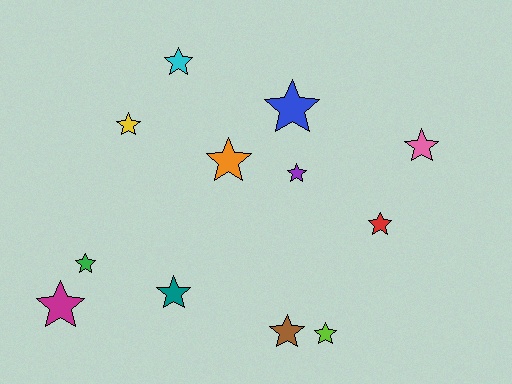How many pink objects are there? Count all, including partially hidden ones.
There is 1 pink object.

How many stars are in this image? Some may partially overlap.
There are 12 stars.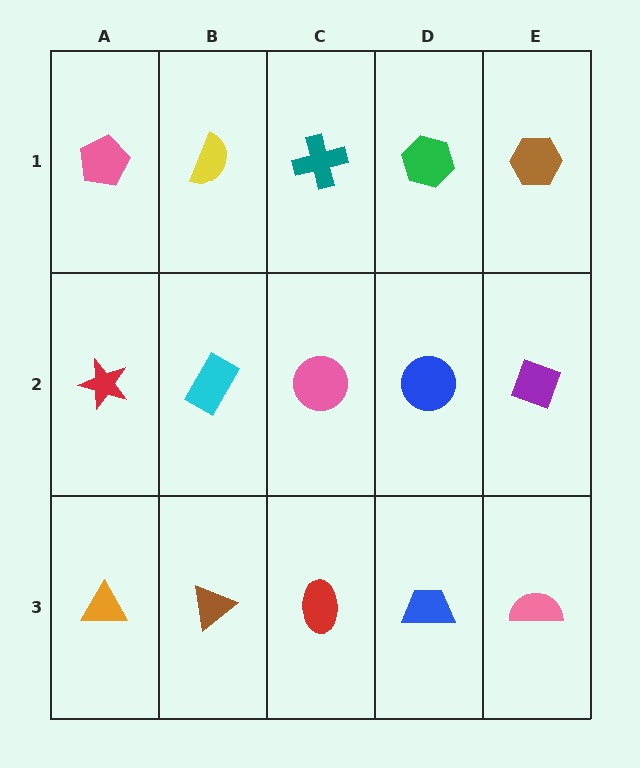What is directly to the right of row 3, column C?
A blue trapezoid.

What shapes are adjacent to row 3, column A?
A red star (row 2, column A), a brown triangle (row 3, column B).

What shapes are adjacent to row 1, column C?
A pink circle (row 2, column C), a yellow semicircle (row 1, column B), a green hexagon (row 1, column D).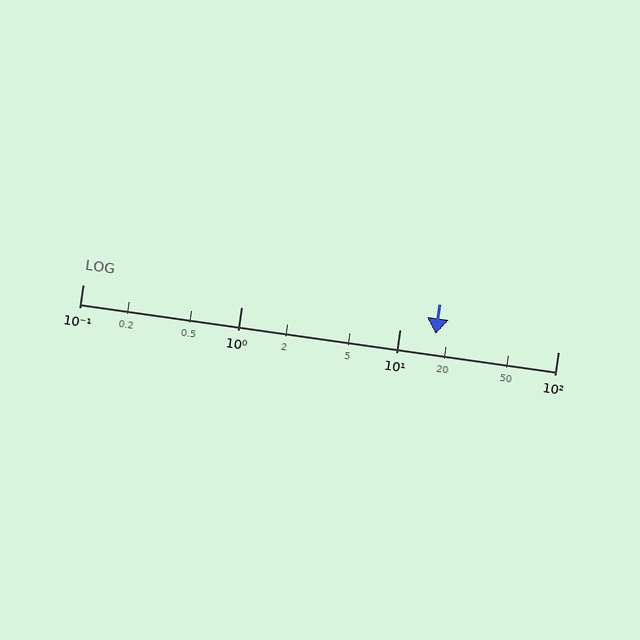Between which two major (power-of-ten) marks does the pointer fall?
The pointer is between 10 and 100.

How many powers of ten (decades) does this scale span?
The scale spans 3 decades, from 0.1 to 100.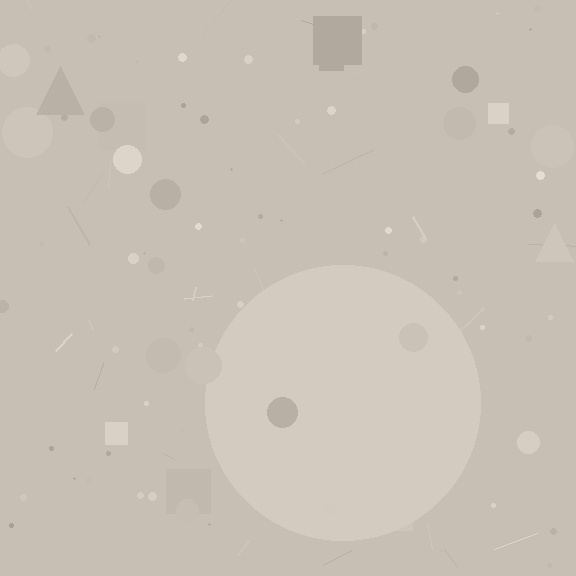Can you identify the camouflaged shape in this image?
The camouflaged shape is a circle.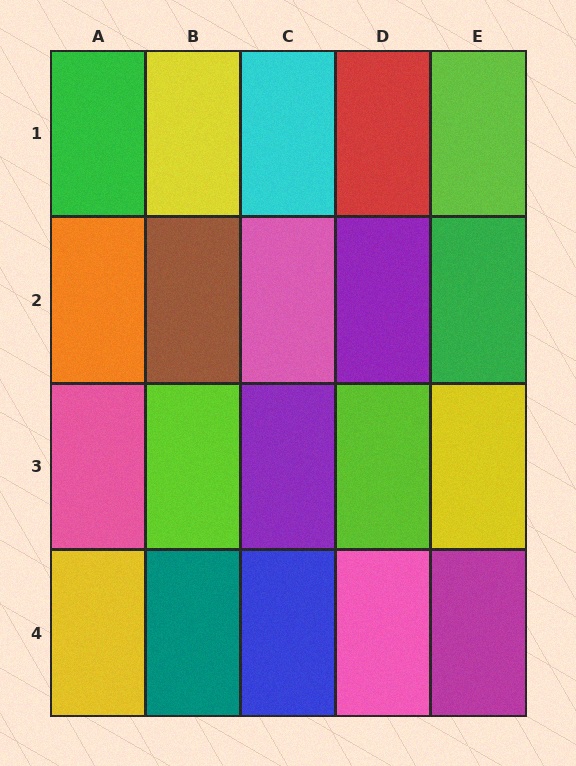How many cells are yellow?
3 cells are yellow.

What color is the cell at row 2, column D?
Purple.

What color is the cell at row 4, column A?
Yellow.